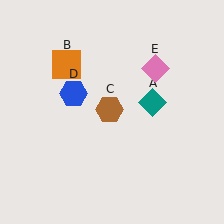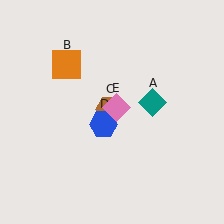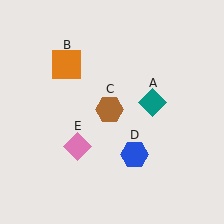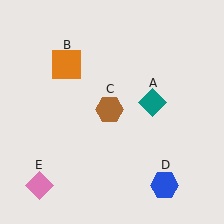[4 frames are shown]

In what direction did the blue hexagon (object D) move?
The blue hexagon (object D) moved down and to the right.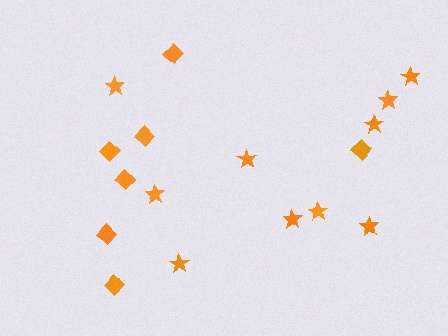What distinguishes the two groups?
There are 2 groups: one group of stars (10) and one group of diamonds (7).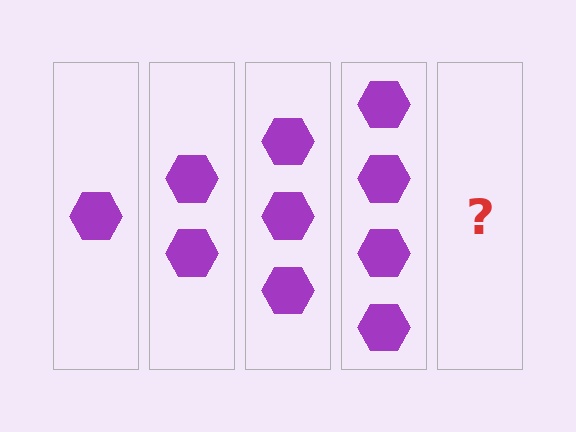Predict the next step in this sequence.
The next step is 5 hexagons.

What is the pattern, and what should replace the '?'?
The pattern is that each step adds one more hexagon. The '?' should be 5 hexagons.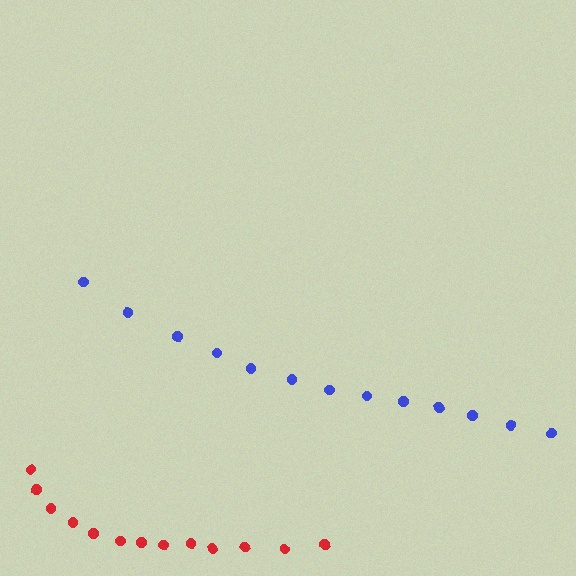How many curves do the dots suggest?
There are 2 distinct paths.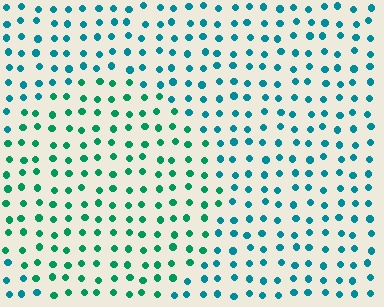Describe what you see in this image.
The image is filled with small teal elements in a uniform arrangement. A circle-shaped region is visible where the elements are tinted to a slightly different hue, forming a subtle color boundary.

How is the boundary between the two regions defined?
The boundary is defined purely by a slight shift in hue (about 28 degrees). Spacing, size, and orientation are identical on both sides.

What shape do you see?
I see a circle.